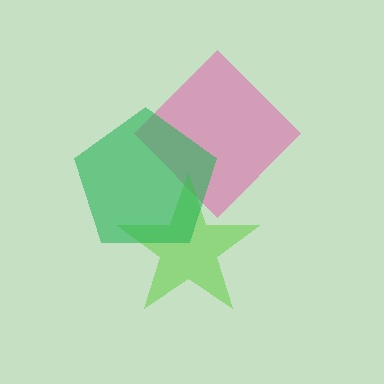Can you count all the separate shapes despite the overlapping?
Yes, there are 3 separate shapes.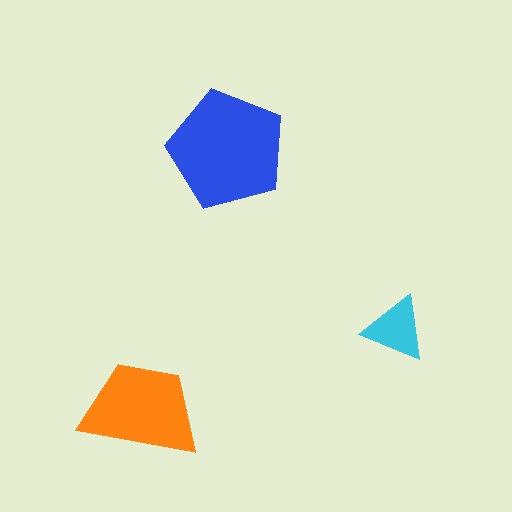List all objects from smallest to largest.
The cyan triangle, the orange trapezoid, the blue pentagon.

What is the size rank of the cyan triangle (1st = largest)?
3rd.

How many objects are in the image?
There are 3 objects in the image.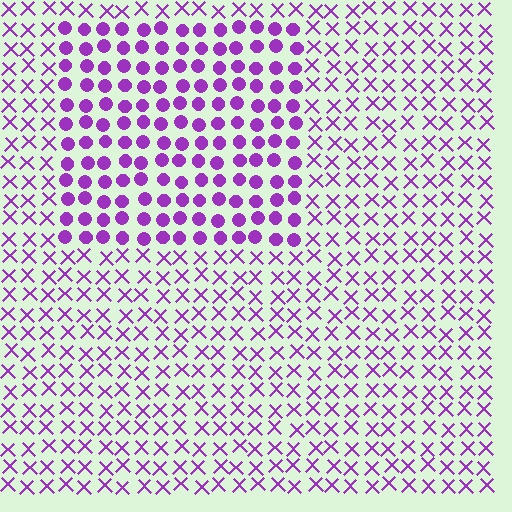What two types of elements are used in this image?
The image uses circles inside the rectangle region and X marks outside it.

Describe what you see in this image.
The image is filled with small purple elements arranged in a uniform grid. A rectangle-shaped region contains circles, while the surrounding area contains X marks. The boundary is defined purely by the change in element shape.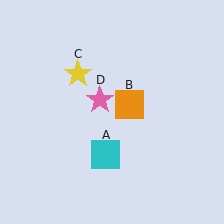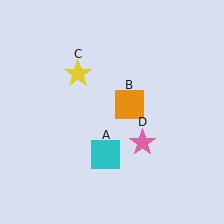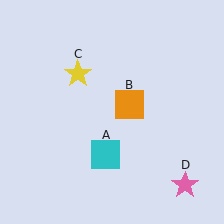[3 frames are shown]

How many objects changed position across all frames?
1 object changed position: pink star (object D).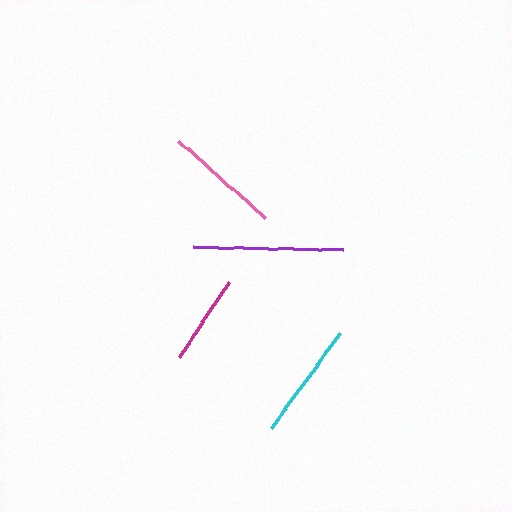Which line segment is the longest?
The purple line is the longest at approximately 150 pixels.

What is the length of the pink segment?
The pink segment is approximately 116 pixels long.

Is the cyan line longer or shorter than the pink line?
The cyan line is longer than the pink line.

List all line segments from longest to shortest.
From longest to shortest: purple, cyan, pink, magenta.